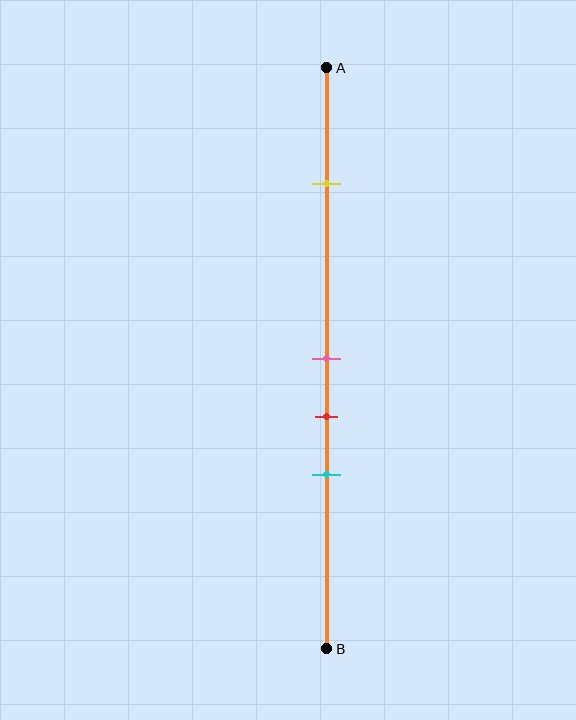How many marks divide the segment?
There are 4 marks dividing the segment.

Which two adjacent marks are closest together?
The pink and red marks are the closest adjacent pair.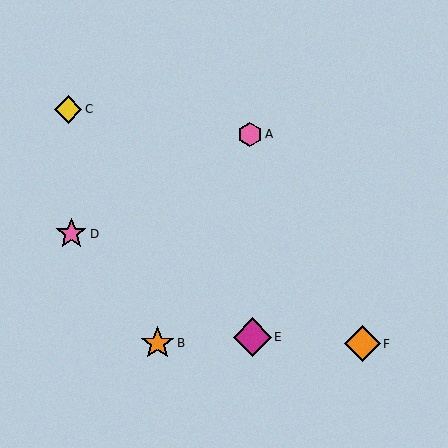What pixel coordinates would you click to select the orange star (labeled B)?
Click at (157, 343) to select the orange star B.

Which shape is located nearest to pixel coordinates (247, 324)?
The magenta diamond (labeled E) at (252, 337) is nearest to that location.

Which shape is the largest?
The magenta diamond (labeled E) is the largest.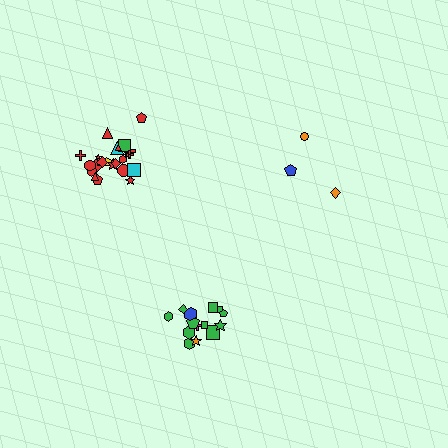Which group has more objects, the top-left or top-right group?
The top-left group.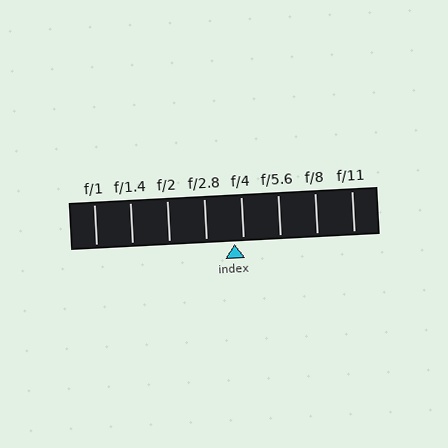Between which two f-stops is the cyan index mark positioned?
The index mark is between f/2.8 and f/4.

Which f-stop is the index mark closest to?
The index mark is closest to f/4.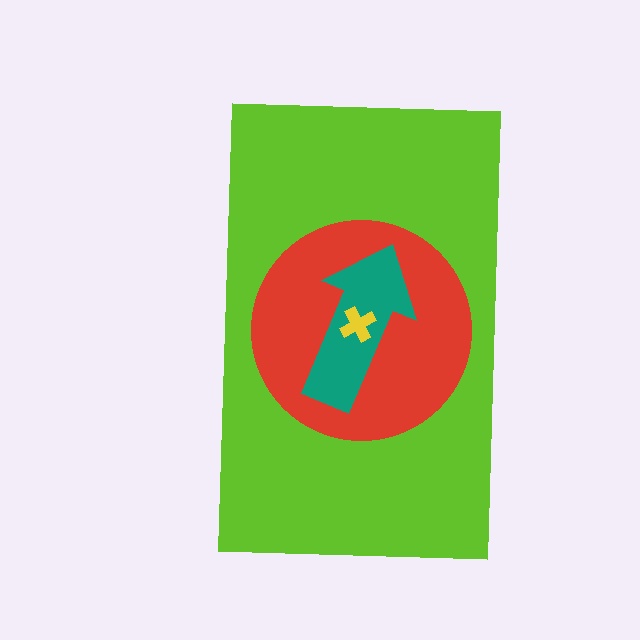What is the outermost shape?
The lime rectangle.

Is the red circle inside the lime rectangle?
Yes.